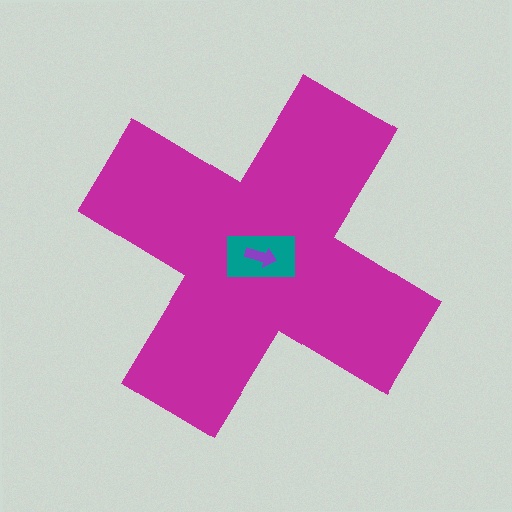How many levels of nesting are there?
3.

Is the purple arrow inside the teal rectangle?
Yes.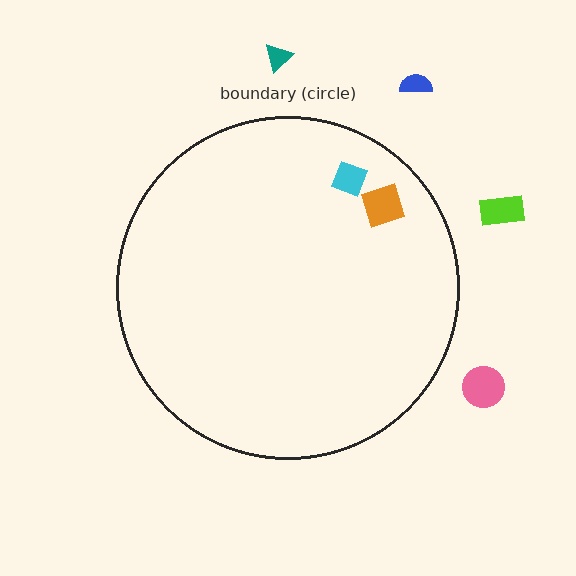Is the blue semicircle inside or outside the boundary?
Outside.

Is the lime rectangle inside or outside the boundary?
Outside.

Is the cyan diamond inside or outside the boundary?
Inside.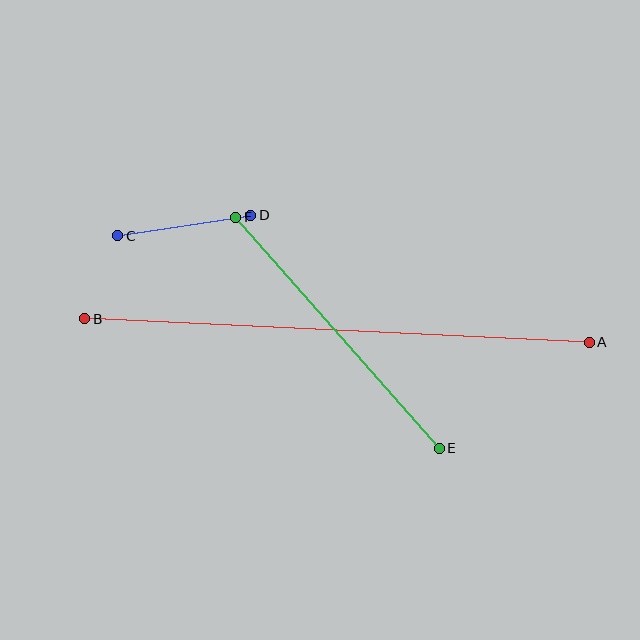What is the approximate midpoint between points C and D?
The midpoint is at approximately (184, 225) pixels.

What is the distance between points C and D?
The distance is approximately 135 pixels.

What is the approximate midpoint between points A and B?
The midpoint is at approximately (337, 331) pixels.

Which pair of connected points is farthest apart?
Points A and B are farthest apart.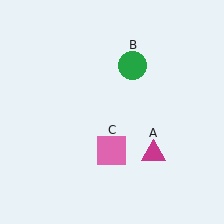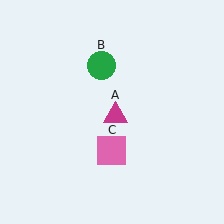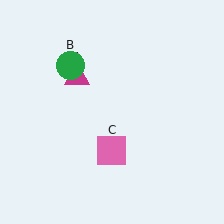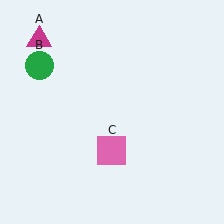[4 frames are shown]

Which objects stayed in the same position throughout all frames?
Pink square (object C) remained stationary.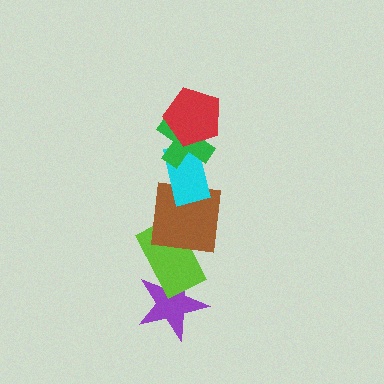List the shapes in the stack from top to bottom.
From top to bottom: the red pentagon, the green cross, the cyan rectangle, the brown square, the lime rectangle, the purple star.